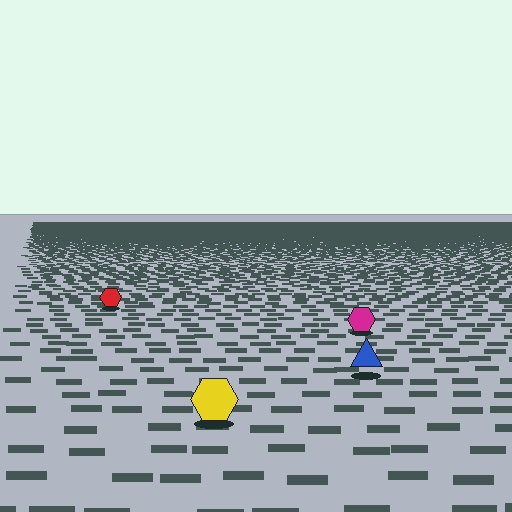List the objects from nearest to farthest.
From nearest to farthest: the yellow hexagon, the blue triangle, the magenta hexagon, the red hexagon.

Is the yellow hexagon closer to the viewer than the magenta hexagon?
Yes. The yellow hexagon is closer — you can tell from the texture gradient: the ground texture is coarser near it.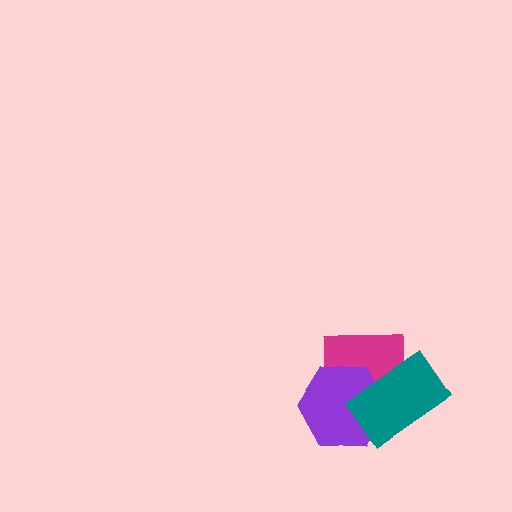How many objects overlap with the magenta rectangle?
2 objects overlap with the magenta rectangle.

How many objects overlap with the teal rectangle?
2 objects overlap with the teal rectangle.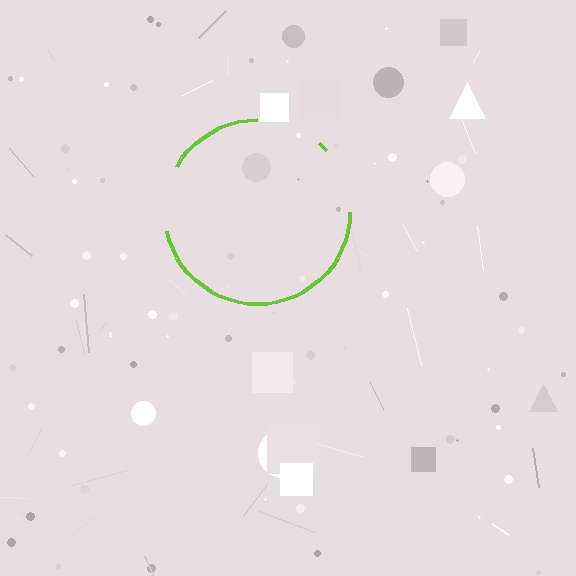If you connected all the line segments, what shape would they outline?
They would outline a circle.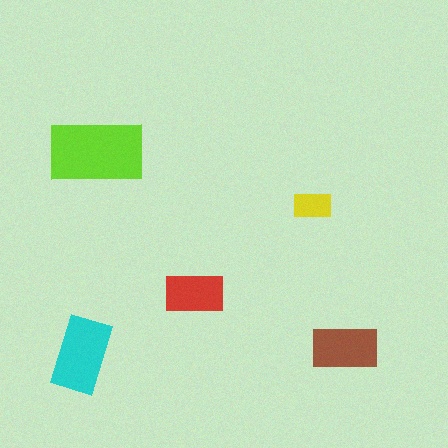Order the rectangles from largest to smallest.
the lime one, the cyan one, the brown one, the red one, the yellow one.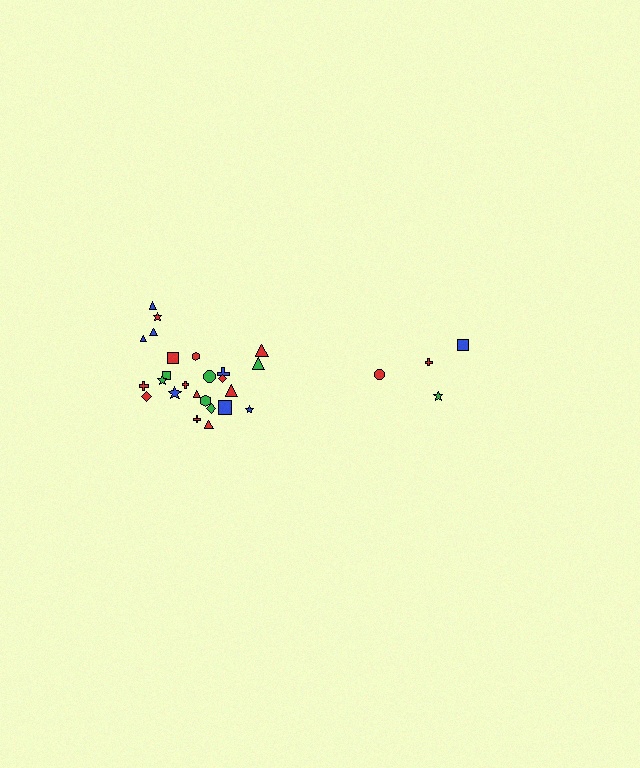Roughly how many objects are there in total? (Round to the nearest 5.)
Roughly 30 objects in total.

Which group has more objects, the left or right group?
The left group.